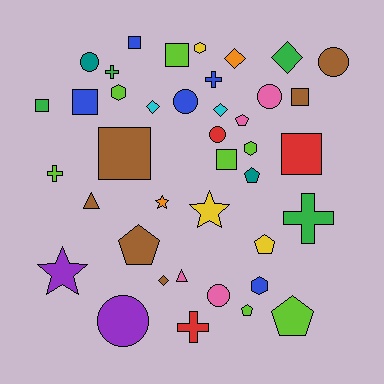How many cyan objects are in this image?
There are 2 cyan objects.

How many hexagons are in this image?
There are 4 hexagons.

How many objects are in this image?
There are 40 objects.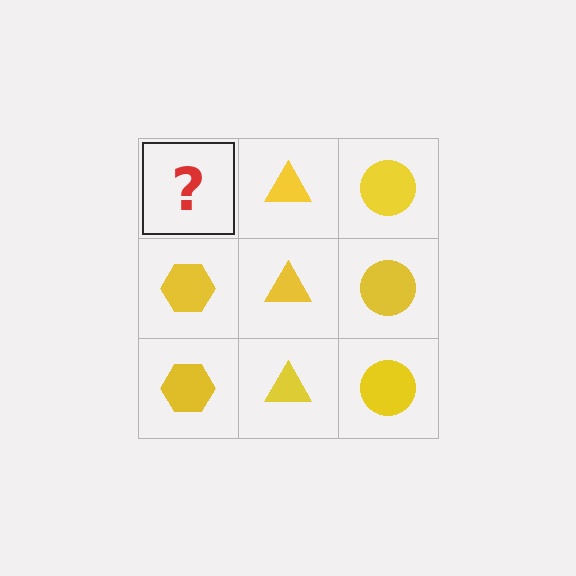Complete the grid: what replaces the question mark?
The question mark should be replaced with a yellow hexagon.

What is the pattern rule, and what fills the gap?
The rule is that each column has a consistent shape. The gap should be filled with a yellow hexagon.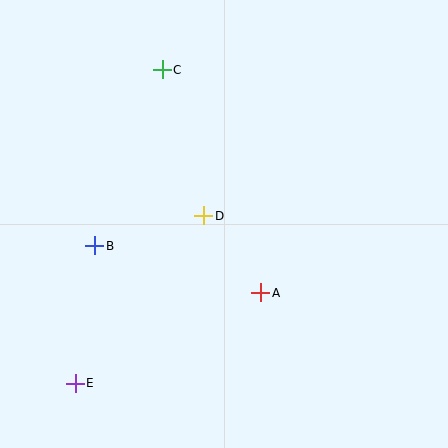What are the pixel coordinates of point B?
Point B is at (95, 246).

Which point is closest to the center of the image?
Point D at (204, 216) is closest to the center.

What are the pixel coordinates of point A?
Point A is at (261, 293).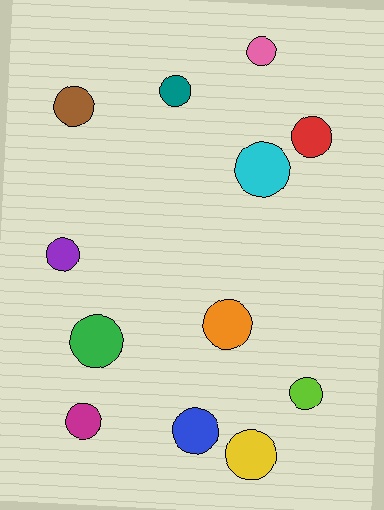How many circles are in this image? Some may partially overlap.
There are 12 circles.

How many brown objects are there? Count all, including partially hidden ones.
There is 1 brown object.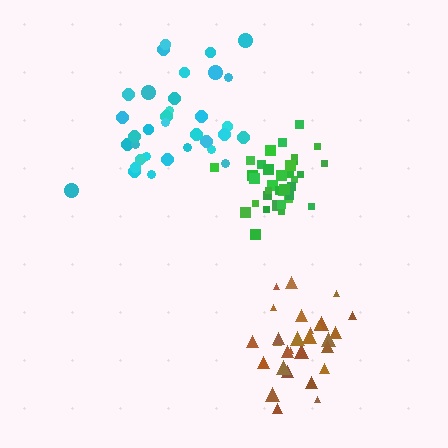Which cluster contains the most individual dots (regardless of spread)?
Green (35).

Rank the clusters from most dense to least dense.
green, brown, cyan.